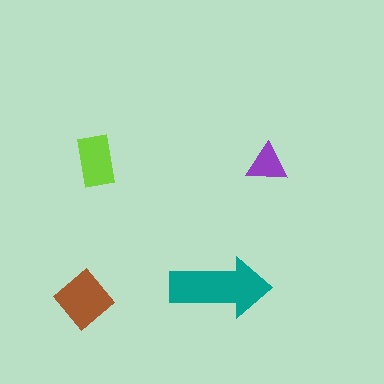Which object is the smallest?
The purple triangle.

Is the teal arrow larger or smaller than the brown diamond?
Larger.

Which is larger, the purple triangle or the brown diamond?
The brown diamond.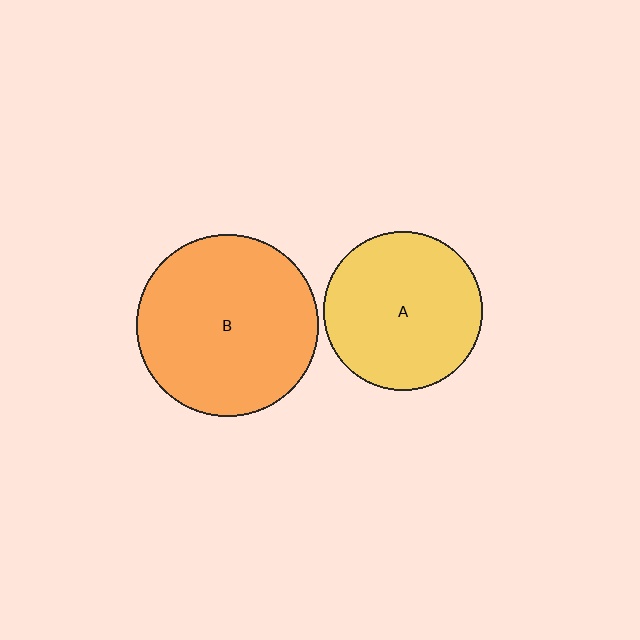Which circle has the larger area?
Circle B (orange).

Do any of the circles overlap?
No, none of the circles overlap.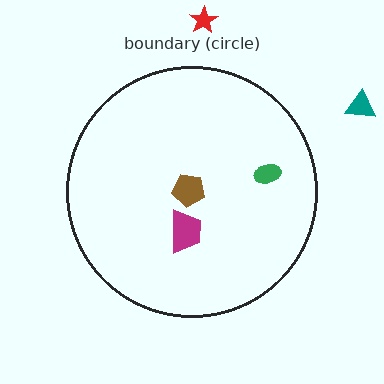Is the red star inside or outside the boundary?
Outside.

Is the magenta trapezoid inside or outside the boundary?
Inside.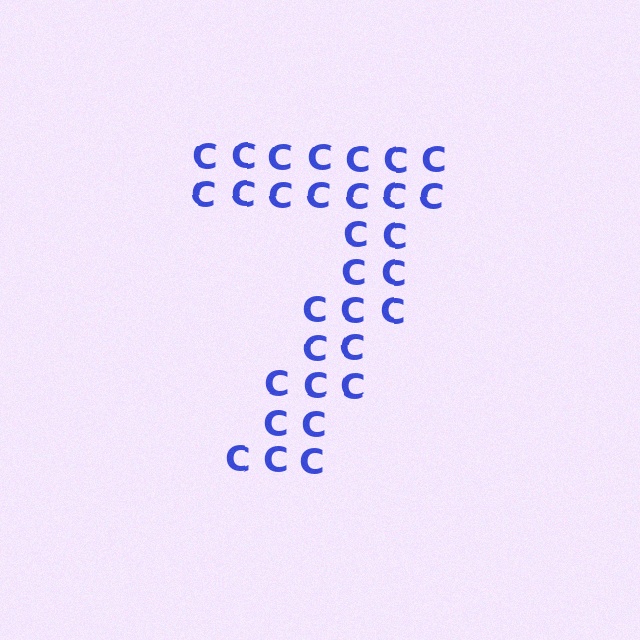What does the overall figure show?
The overall figure shows the digit 7.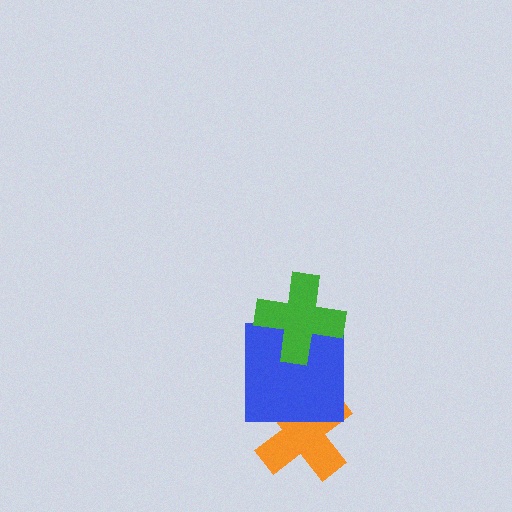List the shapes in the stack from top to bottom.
From top to bottom: the green cross, the blue square, the orange cross.